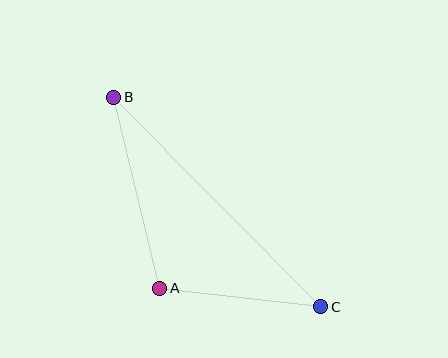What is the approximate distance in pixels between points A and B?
The distance between A and B is approximately 196 pixels.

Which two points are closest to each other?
Points A and C are closest to each other.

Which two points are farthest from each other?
Points B and C are farthest from each other.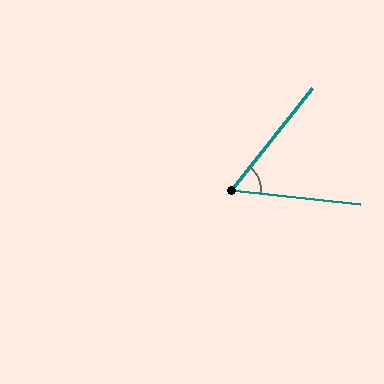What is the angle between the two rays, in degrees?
Approximately 58 degrees.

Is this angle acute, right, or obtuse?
It is acute.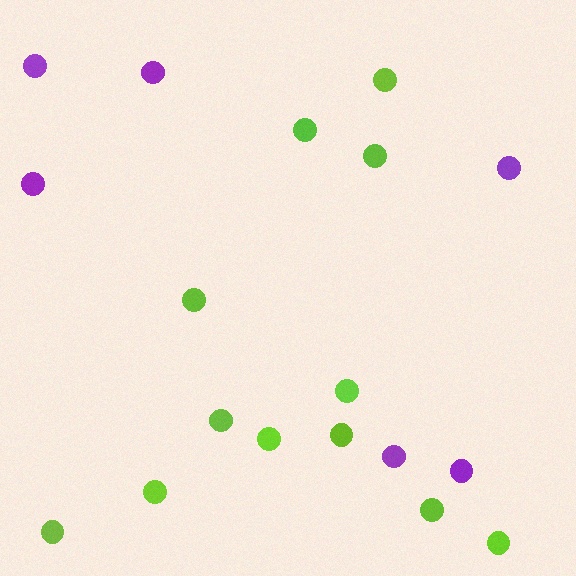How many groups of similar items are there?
There are 2 groups: one group of lime circles (12) and one group of purple circles (6).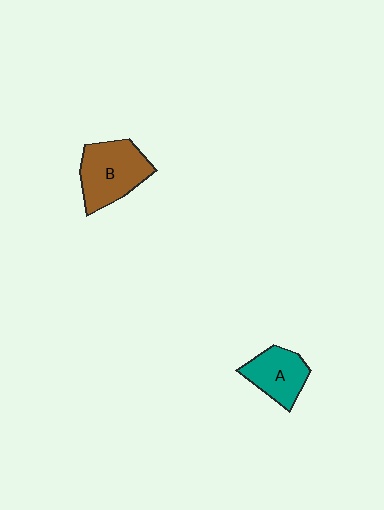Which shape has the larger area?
Shape B (brown).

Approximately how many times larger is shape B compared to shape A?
Approximately 1.4 times.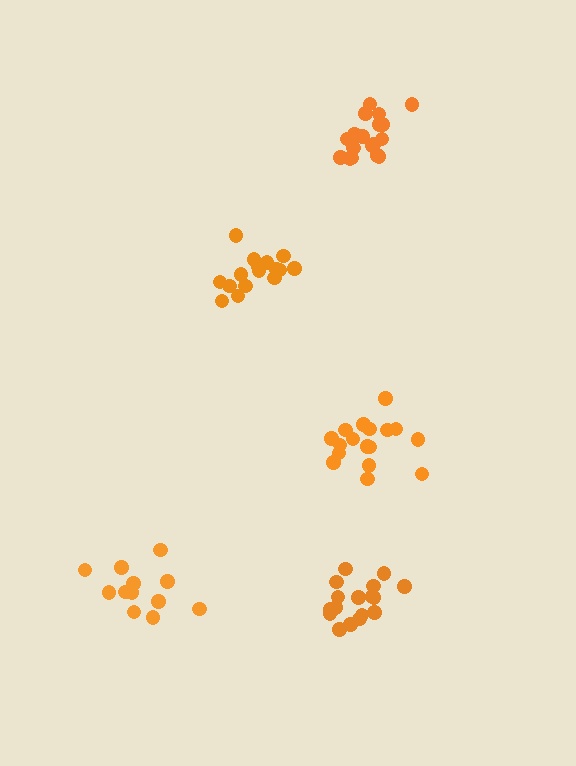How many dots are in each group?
Group 1: 18 dots, Group 2: 17 dots, Group 3: 16 dots, Group 4: 17 dots, Group 5: 12 dots (80 total).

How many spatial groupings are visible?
There are 5 spatial groupings.